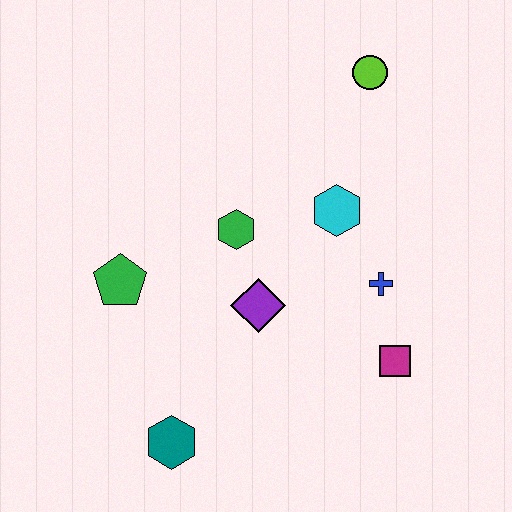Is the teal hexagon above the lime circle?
No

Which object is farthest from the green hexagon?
The teal hexagon is farthest from the green hexagon.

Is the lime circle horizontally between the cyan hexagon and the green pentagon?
No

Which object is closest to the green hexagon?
The purple diamond is closest to the green hexagon.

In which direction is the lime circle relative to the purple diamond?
The lime circle is above the purple diamond.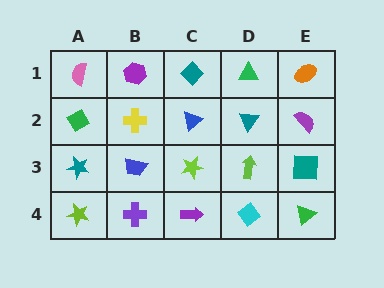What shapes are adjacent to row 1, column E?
A purple semicircle (row 2, column E), a green triangle (row 1, column D).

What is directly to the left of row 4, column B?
A lime star.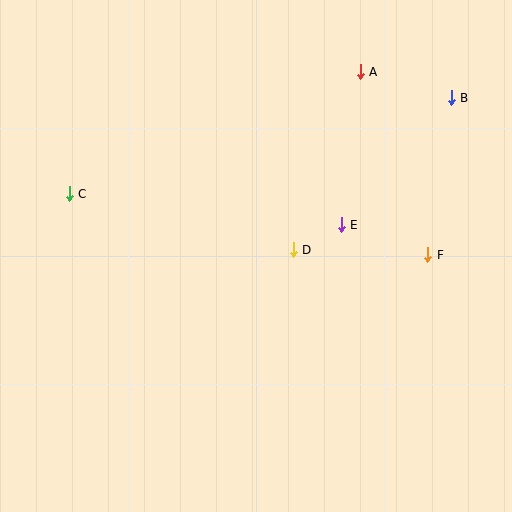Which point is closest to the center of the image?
Point D at (293, 250) is closest to the center.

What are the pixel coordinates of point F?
Point F is at (428, 255).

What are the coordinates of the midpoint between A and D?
The midpoint between A and D is at (327, 161).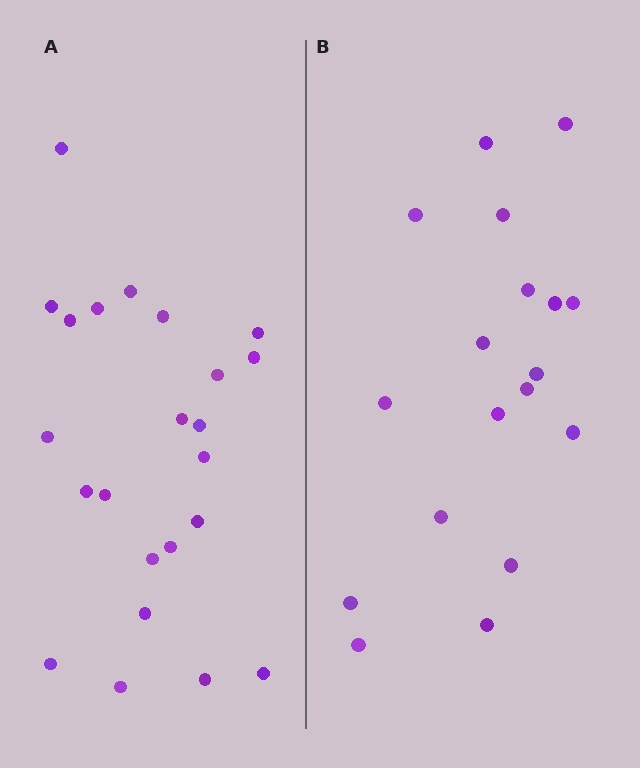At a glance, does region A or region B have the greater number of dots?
Region A (the left region) has more dots.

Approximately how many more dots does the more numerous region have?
Region A has about 5 more dots than region B.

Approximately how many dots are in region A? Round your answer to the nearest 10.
About 20 dots. (The exact count is 23, which rounds to 20.)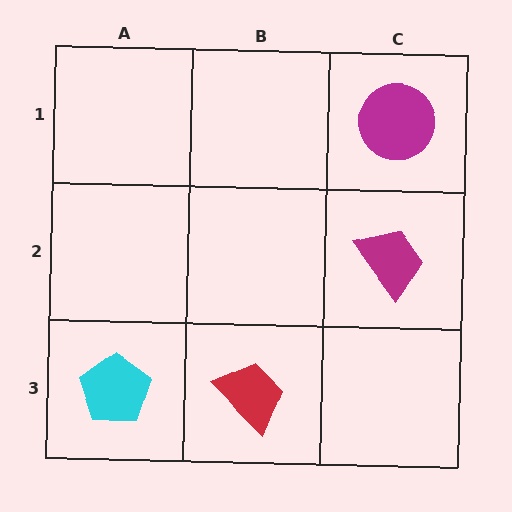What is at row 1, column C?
A magenta circle.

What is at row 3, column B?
A red trapezoid.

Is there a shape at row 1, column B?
No, that cell is empty.